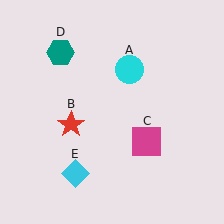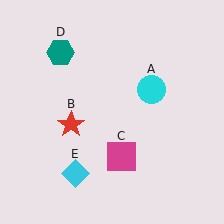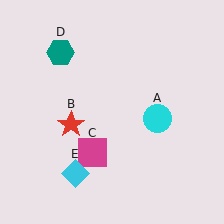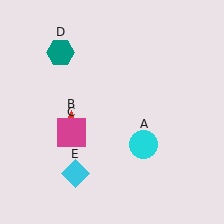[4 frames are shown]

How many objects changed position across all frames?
2 objects changed position: cyan circle (object A), magenta square (object C).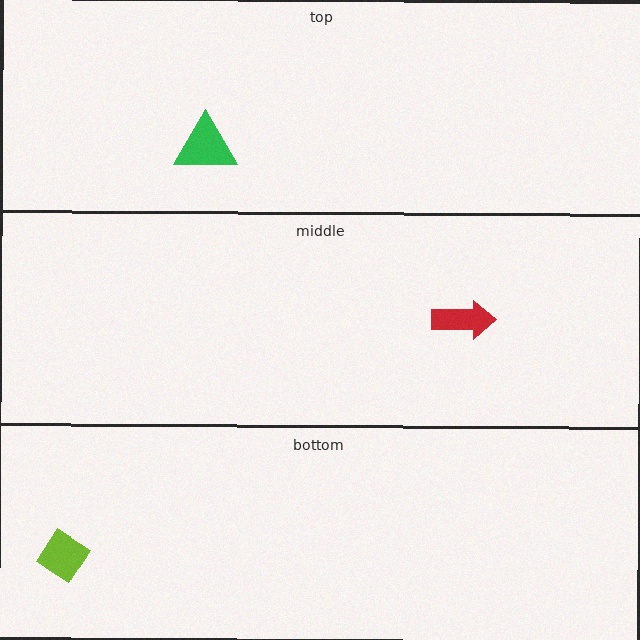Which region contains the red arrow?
The middle region.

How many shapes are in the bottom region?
1.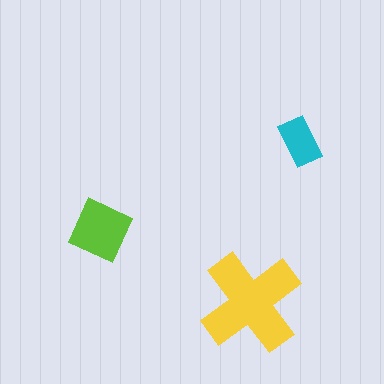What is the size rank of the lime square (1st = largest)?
2nd.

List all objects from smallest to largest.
The cyan rectangle, the lime square, the yellow cross.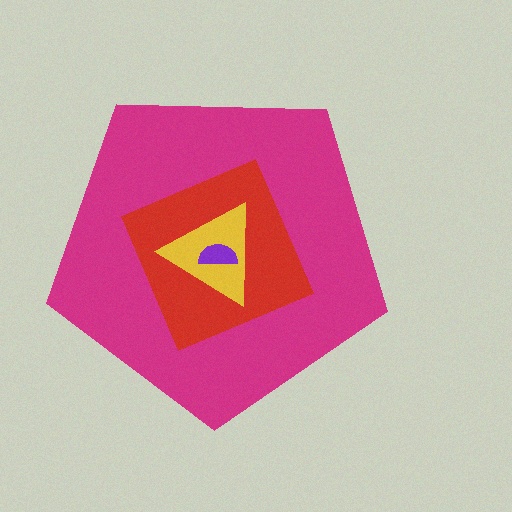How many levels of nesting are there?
4.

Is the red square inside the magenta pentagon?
Yes.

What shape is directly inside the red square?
The yellow triangle.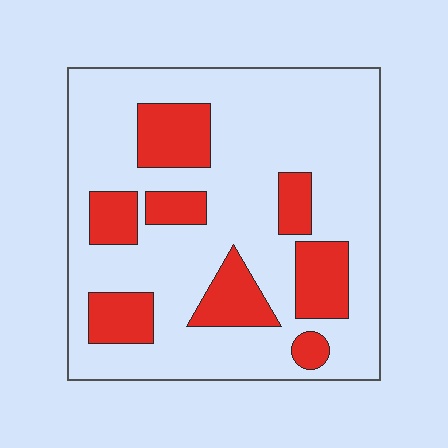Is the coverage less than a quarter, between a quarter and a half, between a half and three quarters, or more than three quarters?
Less than a quarter.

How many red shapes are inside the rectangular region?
8.